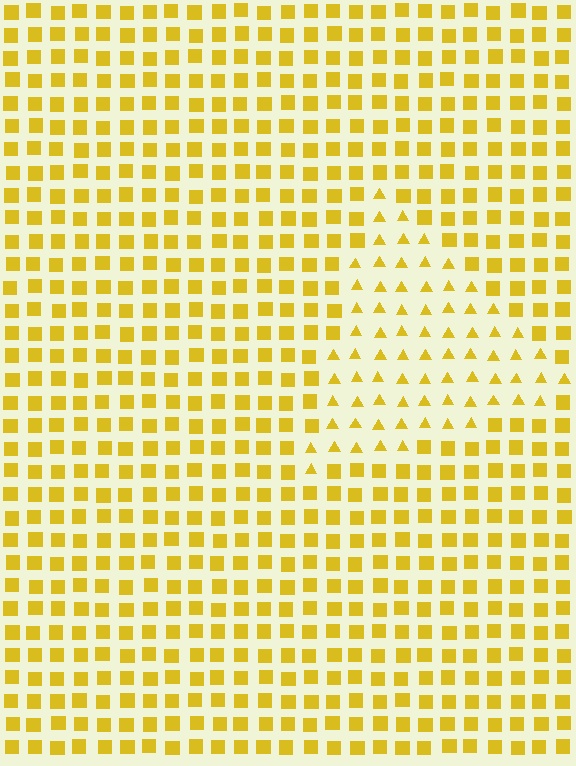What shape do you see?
I see a triangle.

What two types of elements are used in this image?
The image uses triangles inside the triangle region and squares outside it.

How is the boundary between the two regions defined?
The boundary is defined by a change in element shape: triangles inside vs. squares outside. All elements share the same color and spacing.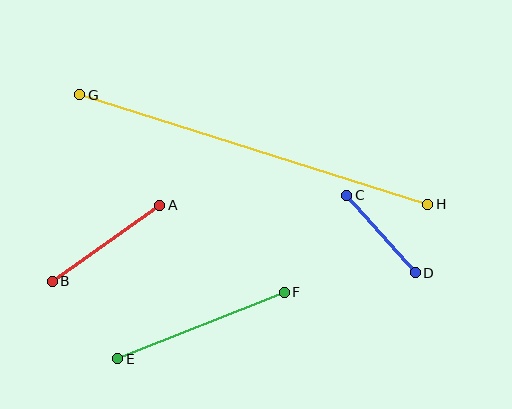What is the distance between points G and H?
The distance is approximately 365 pixels.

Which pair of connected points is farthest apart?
Points G and H are farthest apart.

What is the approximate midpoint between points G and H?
The midpoint is at approximately (254, 150) pixels.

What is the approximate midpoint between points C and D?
The midpoint is at approximately (381, 234) pixels.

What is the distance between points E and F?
The distance is approximately 179 pixels.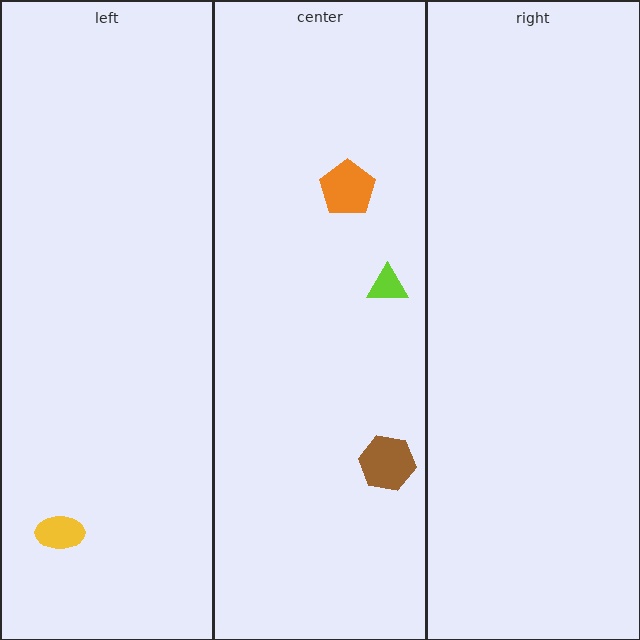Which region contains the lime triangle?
The center region.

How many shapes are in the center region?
3.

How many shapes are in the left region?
1.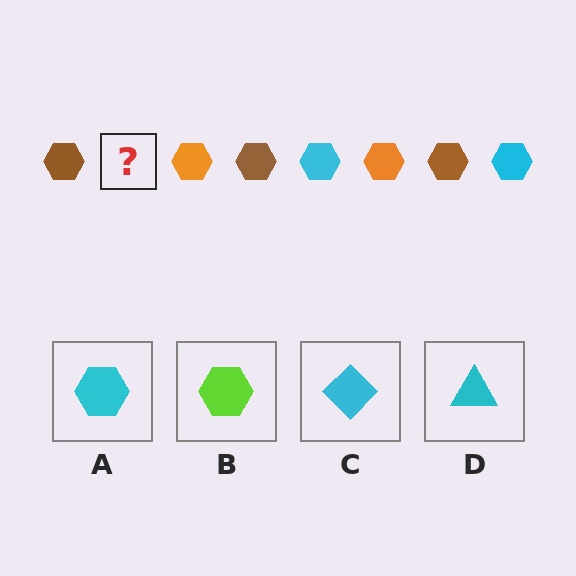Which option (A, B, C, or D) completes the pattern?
A.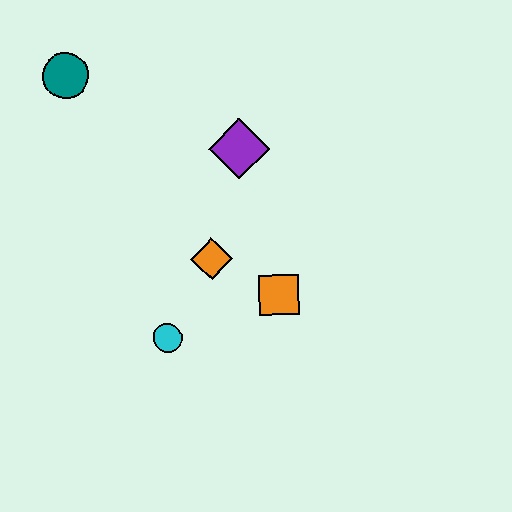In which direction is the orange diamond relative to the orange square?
The orange diamond is to the left of the orange square.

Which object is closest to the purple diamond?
The orange diamond is closest to the purple diamond.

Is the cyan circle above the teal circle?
No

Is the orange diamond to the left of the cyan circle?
No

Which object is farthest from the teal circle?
The orange square is farthest from the teal circle.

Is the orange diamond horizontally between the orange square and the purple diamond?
No